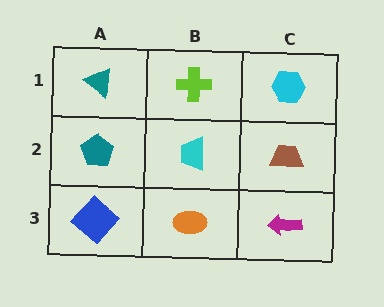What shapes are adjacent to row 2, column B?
A lime cross (row 1, column B), an orange ellipse (row 3, column B), a teal pentagon (row 2, column A), a brown trapezoid (row 2, column C).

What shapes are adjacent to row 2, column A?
A teal triangle (row 1, column A), a blue diamond (row 3, column A), a cyan trapezoid (row 2, column B).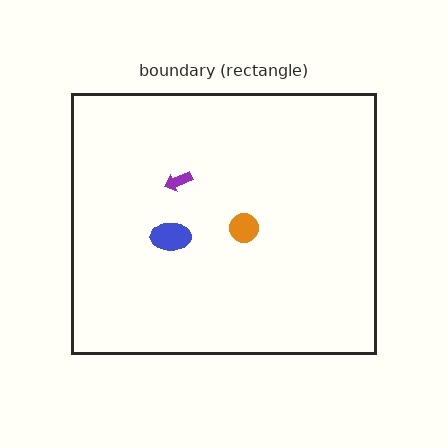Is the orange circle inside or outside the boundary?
Inside.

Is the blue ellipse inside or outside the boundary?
Inside.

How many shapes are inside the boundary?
3 inside, 0 outside.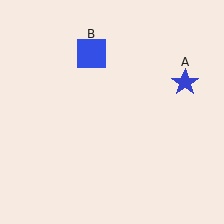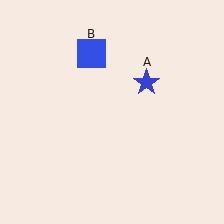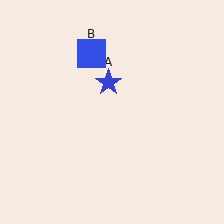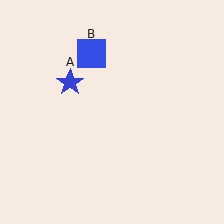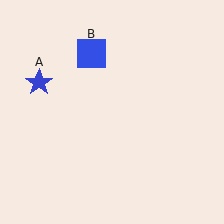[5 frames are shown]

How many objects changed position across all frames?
1 object changed position: blue star (object A).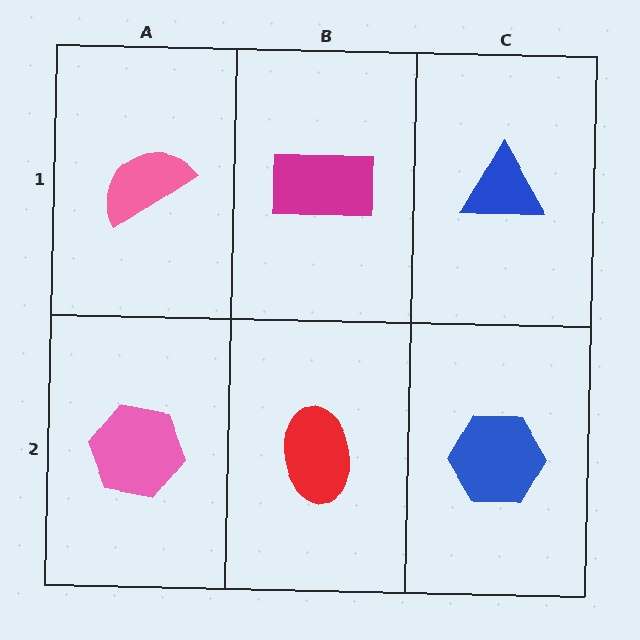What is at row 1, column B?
A magenta rectangle.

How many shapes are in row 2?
3 shapes.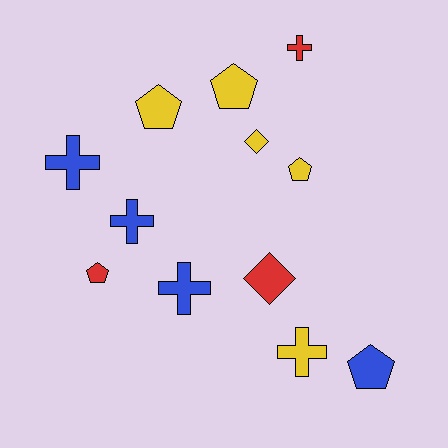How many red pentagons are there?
There is 1 red pentagon.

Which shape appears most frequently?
Pentagon, with 5 objects.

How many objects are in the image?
There are 12 objects.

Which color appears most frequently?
Yellow, with 5 objects.